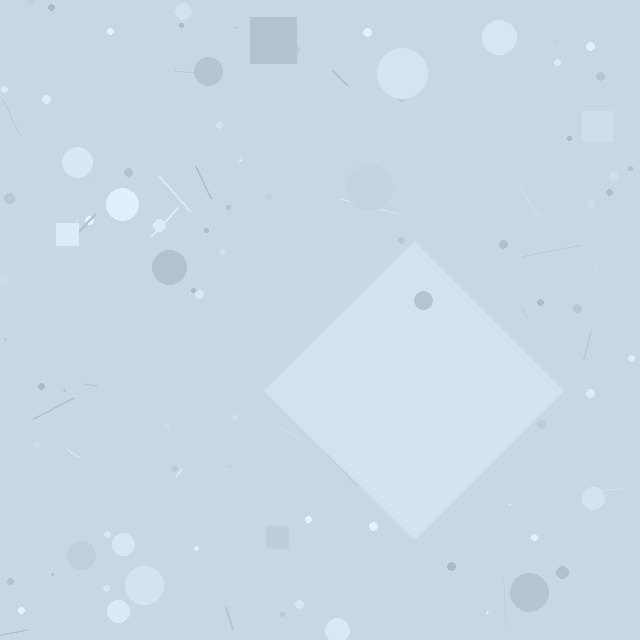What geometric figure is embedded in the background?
A diamond is embedded in the background.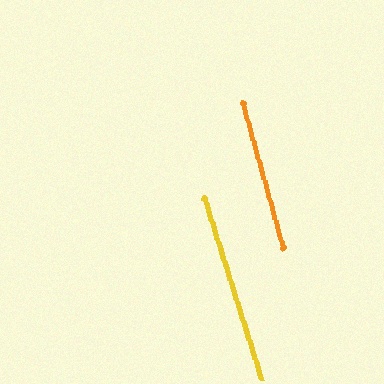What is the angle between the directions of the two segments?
Approximately 2 degrees.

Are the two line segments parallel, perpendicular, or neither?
Parallel — their directions differ by only 1.9°.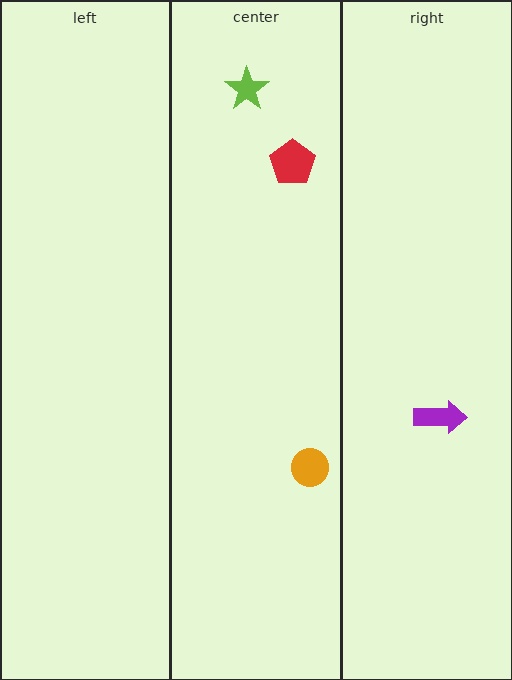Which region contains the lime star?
The center region.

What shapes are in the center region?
The red pentagon, the orange circle, the lime star.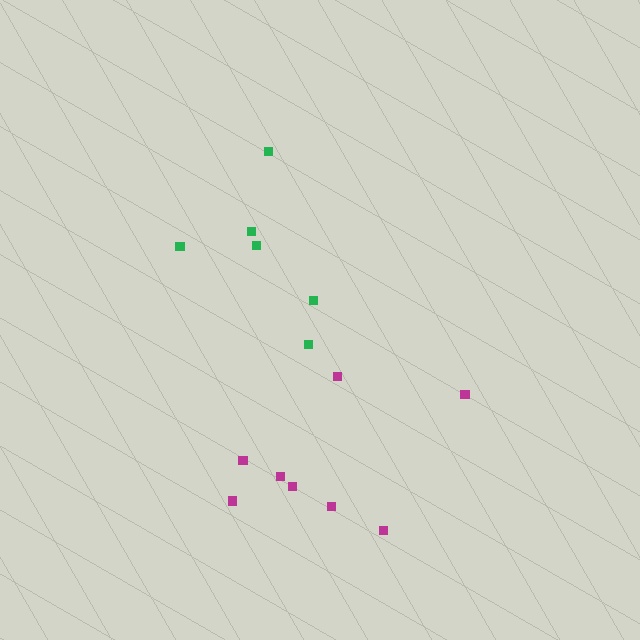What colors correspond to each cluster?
The clusters are colored: magenta, green.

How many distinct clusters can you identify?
There are 2 distinct clusters.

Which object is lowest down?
The magenta cluster is bottommost.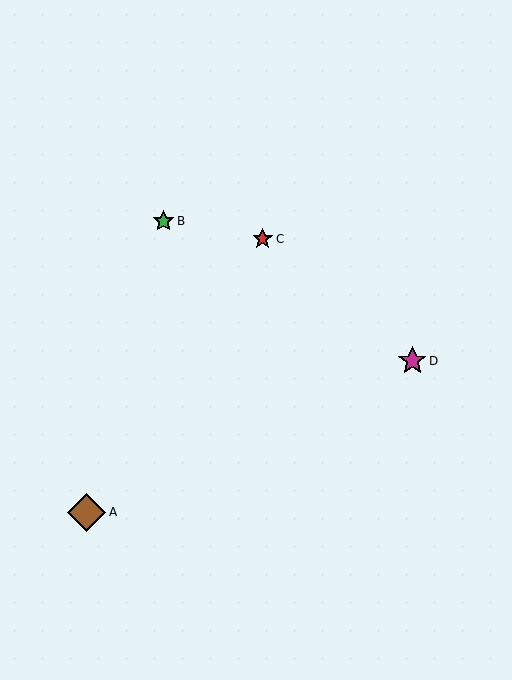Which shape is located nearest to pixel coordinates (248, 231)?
The red star (labeled C) at (263, 239) is nearest to that location.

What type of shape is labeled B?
Shape B is a green star.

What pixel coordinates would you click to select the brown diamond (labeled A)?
Click at (87, 512) to select the brown diamond A.